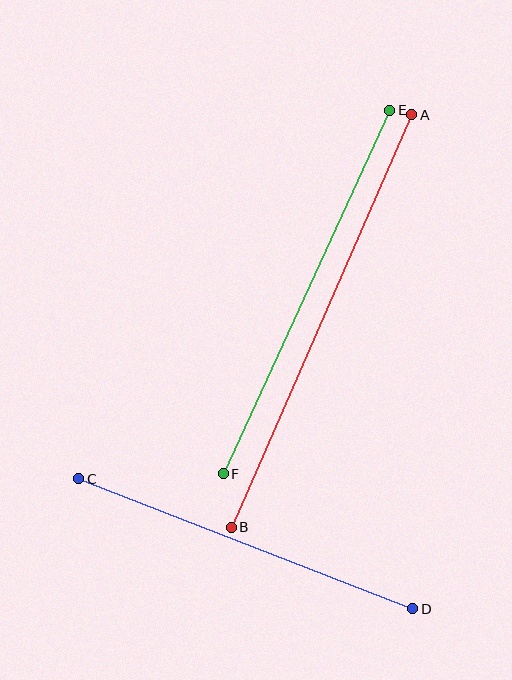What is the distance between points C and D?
The distance is approximately 358 pixels.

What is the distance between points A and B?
The distance is approximately 450 pixels.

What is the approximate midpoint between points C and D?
The midpoint is at approximately (246, 544) pixels.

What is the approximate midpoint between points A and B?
The midpoint is at approximately (322, 321) pixels.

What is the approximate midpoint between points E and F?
The midpoint is at approximately (306, 292) pixels.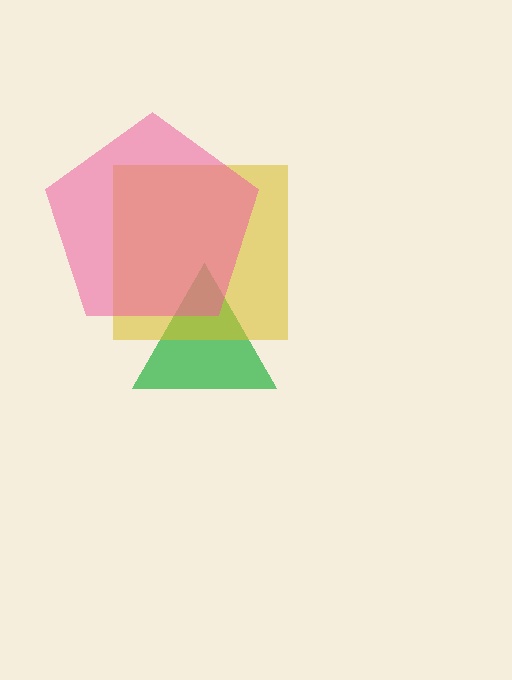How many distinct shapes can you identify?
There are 3 distinct shapes: a green triangle, a yellow square, a pink pentagon.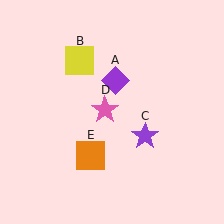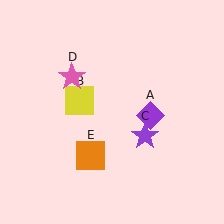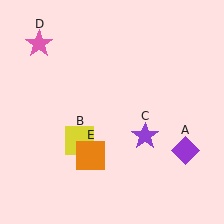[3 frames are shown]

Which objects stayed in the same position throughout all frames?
Purple star (object C) and orange square (object E) remained stationary.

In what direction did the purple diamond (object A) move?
The purple diamond (object A) moved down and to the right.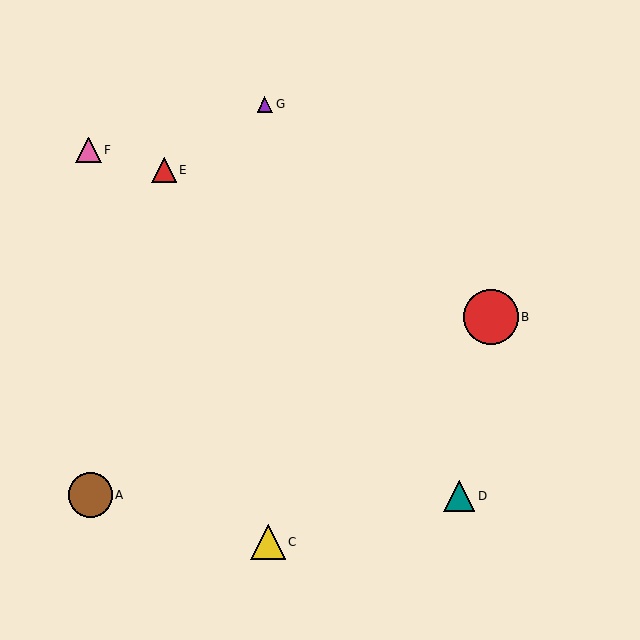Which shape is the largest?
The red circle (labeled B) is the largest.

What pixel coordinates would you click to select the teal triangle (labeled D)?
Click at (459, 496) to select the teal triangle D.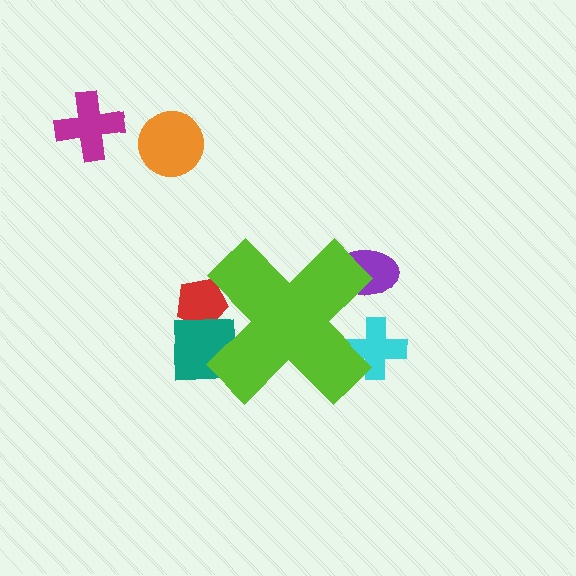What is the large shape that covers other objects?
A lime cross.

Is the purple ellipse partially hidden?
Yes, the purple ellipse is partially hidden behind the lime cross.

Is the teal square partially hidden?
Yes, the teal square is partially hidden behind the lime cross.